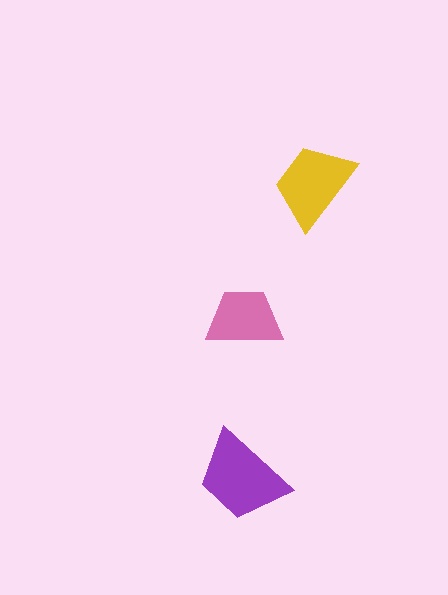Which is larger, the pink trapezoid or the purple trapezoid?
The purple one.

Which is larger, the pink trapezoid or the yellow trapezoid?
The yellow one.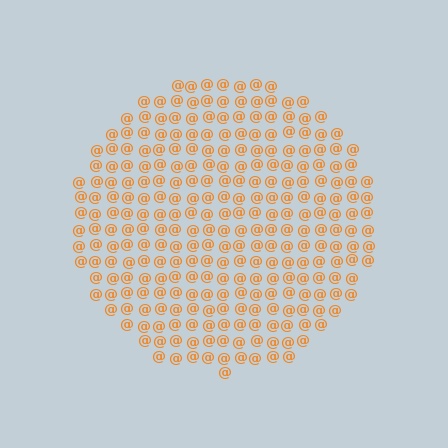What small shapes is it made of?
It is made of small at signs.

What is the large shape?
The large shape is a circle.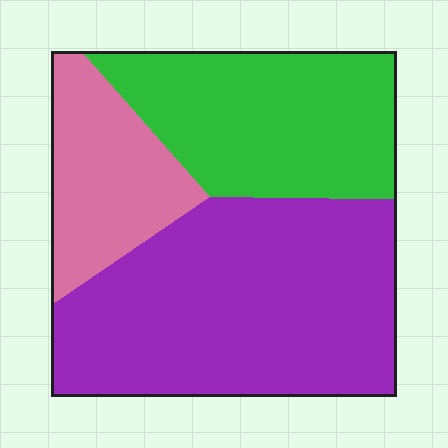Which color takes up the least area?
Pink, at roughly 20%.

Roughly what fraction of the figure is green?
Green covers 31% of the figure.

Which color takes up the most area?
Purple, at roughly 50%.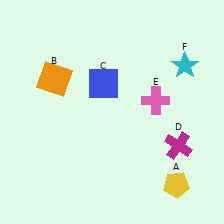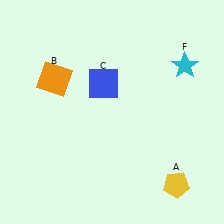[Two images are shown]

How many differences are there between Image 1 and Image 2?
There are 2 differences between the two images.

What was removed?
The magenta cross (D), the pink cross (E) were removed in Image 2.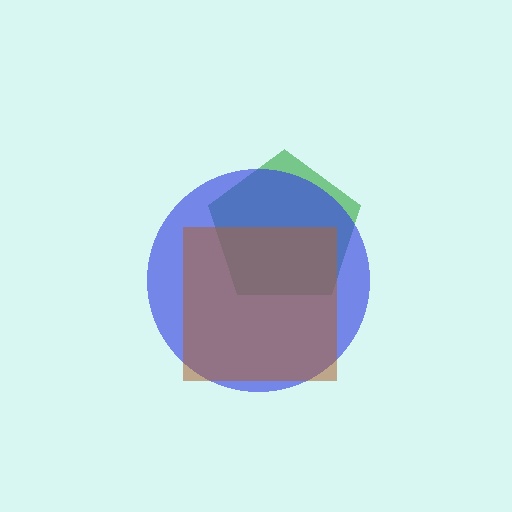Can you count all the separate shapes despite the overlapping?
Yes, there are 3 separate shapes.